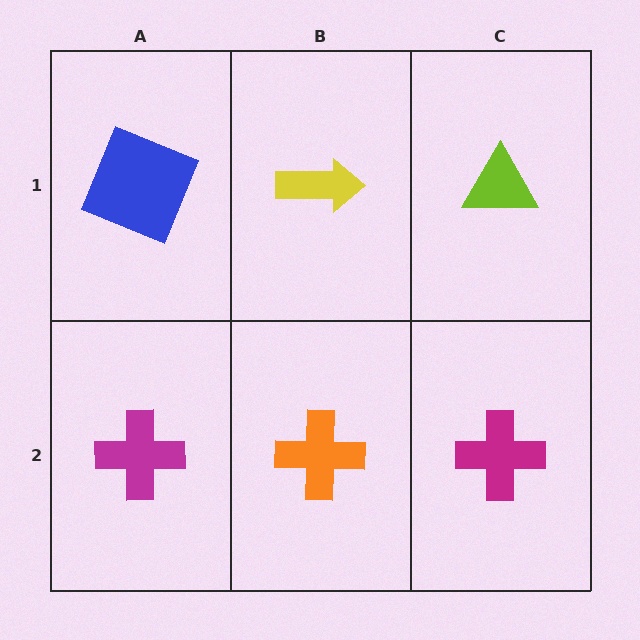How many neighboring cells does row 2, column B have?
3.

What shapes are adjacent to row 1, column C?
A magenta cross (row 2, column C), a yellow arrow (row 1, column B).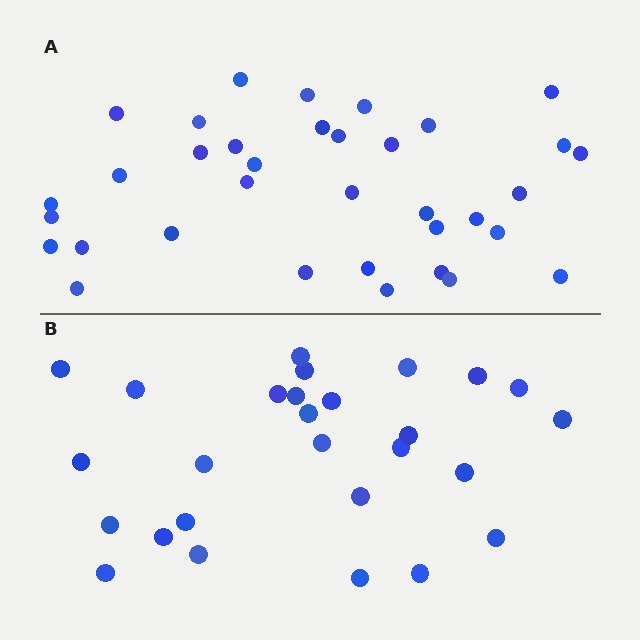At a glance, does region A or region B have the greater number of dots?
Region A (the top region) has more dots.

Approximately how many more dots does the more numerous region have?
Region A has roughly 8 or so more dots than region B.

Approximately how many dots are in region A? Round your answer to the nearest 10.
About 40 dots. (The exact count is 35, which rounds to 40.)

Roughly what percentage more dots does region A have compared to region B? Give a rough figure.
About 30% more.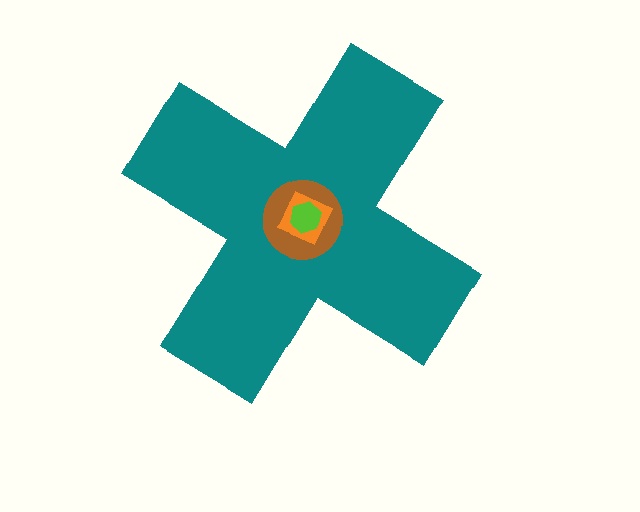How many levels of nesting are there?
4.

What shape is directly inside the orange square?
The lime hexagon.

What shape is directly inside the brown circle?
The orange square.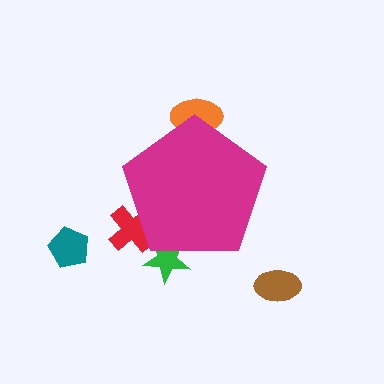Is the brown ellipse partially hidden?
No, the brown ellipse is fully visible.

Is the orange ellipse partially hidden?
Yes, the orange ellipse is partially hidden behind the magenta pentagon.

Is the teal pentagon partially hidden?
No, the teal pentagon is fully visible.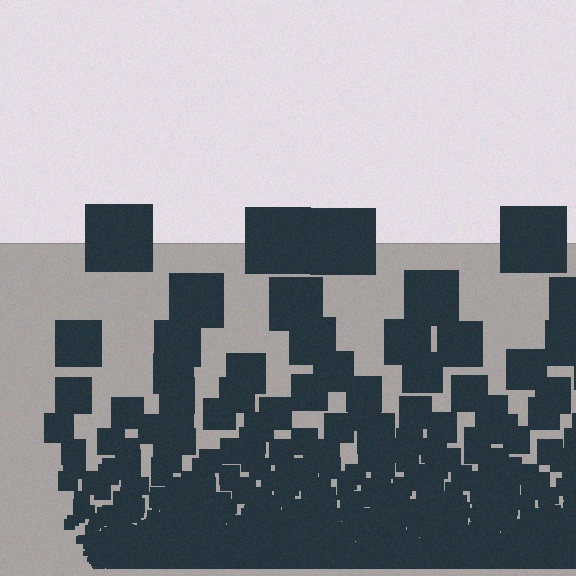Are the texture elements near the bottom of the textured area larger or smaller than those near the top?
Smaller. The gradient is inverted — elements near the bottom are smaller and denser.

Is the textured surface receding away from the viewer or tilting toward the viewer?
The surface appears to tilt toward the viewer. Texture elements get larger and sparser toward the top.